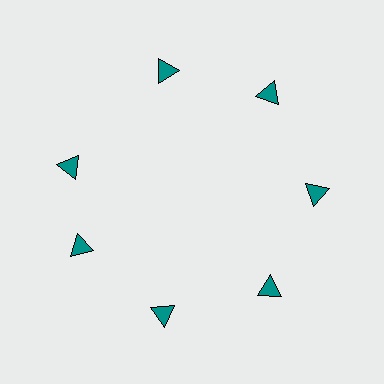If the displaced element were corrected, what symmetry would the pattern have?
It would have 7-fold rotational symmetry — the pattern would map onto itself every 51 degrees.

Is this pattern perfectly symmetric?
No. The 7 teal triangles are arranged in a ring, but one element near the 10 o'clock position is rotated out of alignment along the ring, breaking the 7-fold rotational symmetry.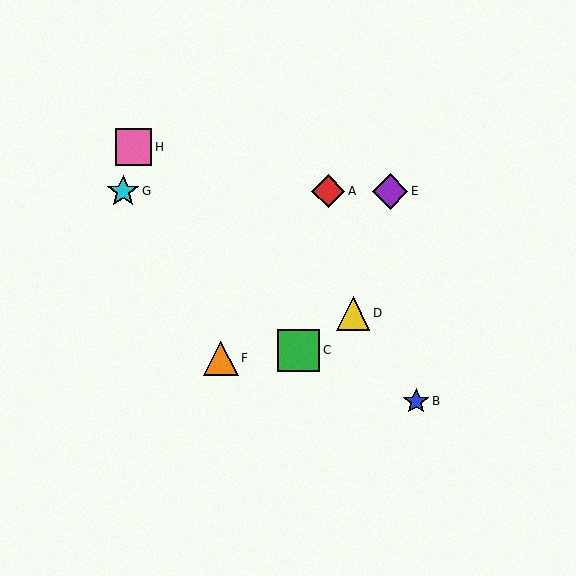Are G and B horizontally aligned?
No, G is at y≈191 and B is at y≈401.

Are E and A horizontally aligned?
Yes, both are at y≈191.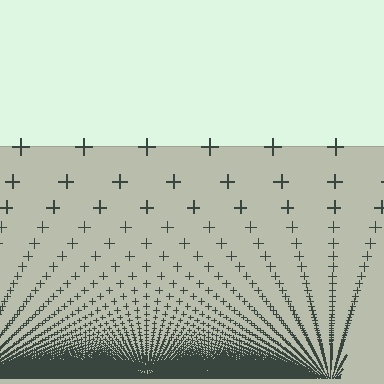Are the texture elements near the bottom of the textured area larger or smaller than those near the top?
Smaller. The gradient is inverted — elements near the bottom are smaller and denser.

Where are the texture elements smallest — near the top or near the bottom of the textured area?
Near the bottom.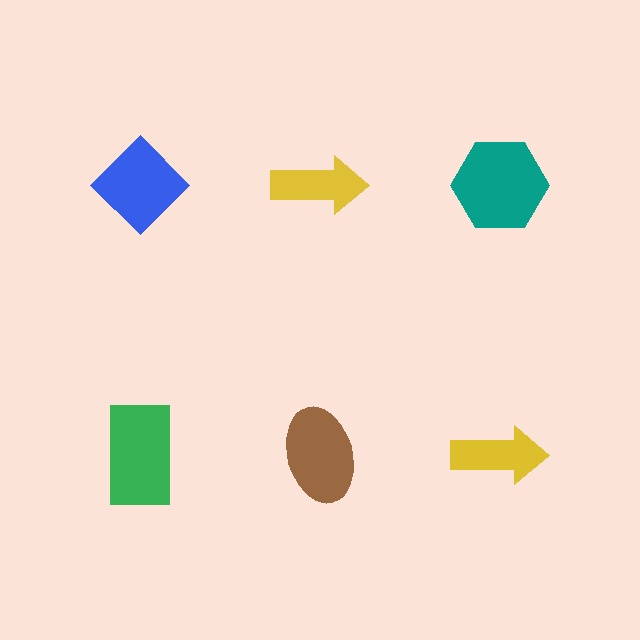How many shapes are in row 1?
3 shapes.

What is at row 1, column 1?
A blue diamond.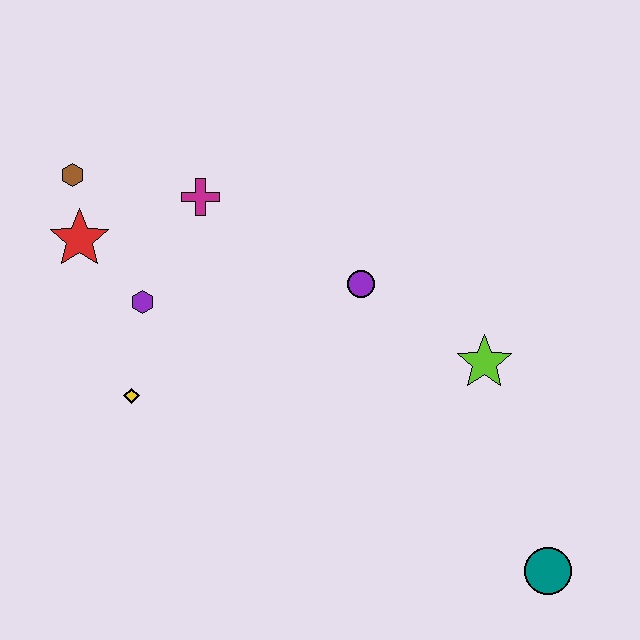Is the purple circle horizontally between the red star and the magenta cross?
No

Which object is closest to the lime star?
The purple circle is closest to the lime star.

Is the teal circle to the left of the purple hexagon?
No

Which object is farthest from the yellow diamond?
The teal circle is farthest from the yellow diamond.